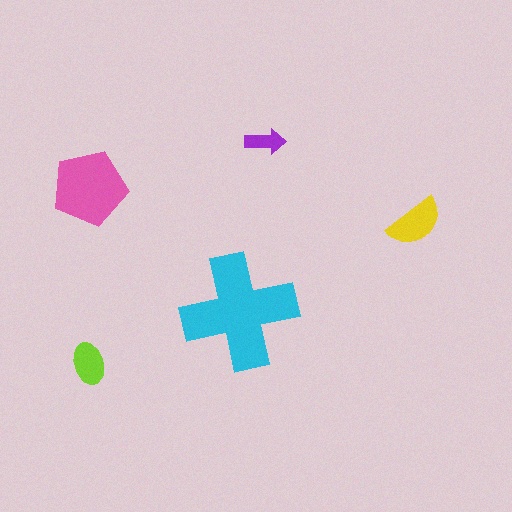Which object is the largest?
The cyan cross.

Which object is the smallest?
The purple arrow.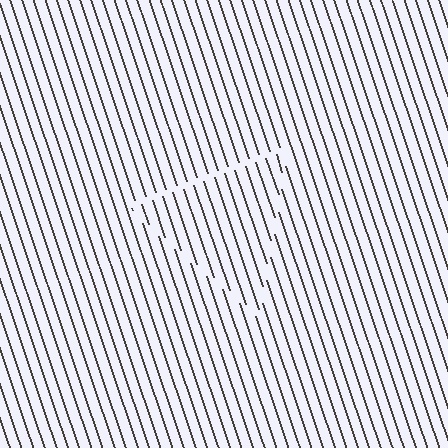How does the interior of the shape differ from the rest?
The interior of the shape contains the same grating, shifted by half a period — the contour is defined by the phase discontinuity where line-ends from the inner and outer gratings abut.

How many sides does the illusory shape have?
3 sides — the line-ends trace a triangle.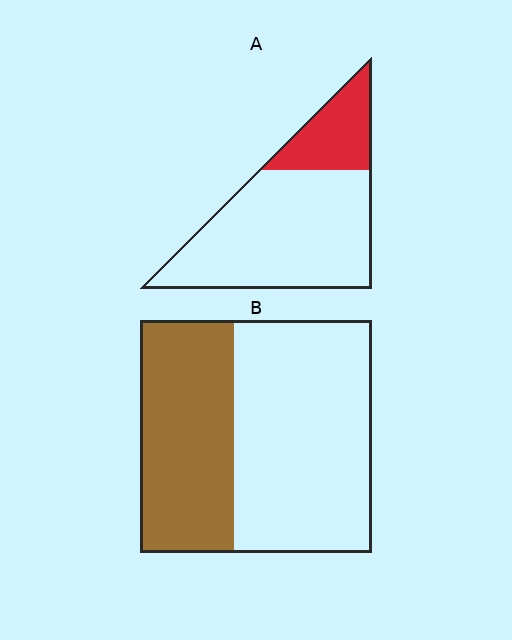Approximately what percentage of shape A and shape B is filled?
A is approximately 25% and B is approximately 40%.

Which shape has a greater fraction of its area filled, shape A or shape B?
Shape B.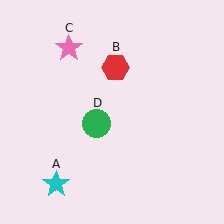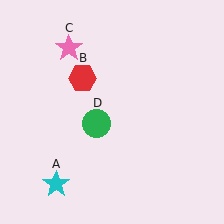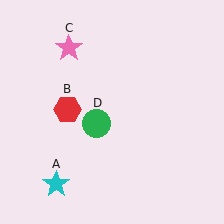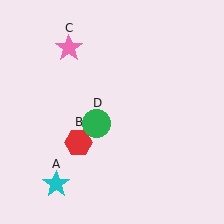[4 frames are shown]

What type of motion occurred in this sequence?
The red hexagon (object B) rotated counterclockwise around the center of the scene.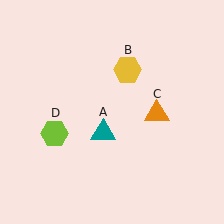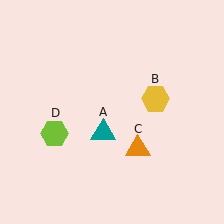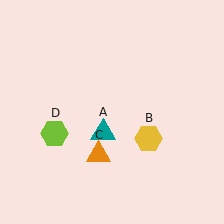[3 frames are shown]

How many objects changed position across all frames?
2 objects changed position: yellow hexagon (object B), orange triangle (object C).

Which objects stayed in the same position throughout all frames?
Teal triangle (object A) and lime hexagon (object D) remained stationary.